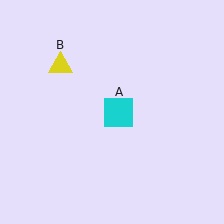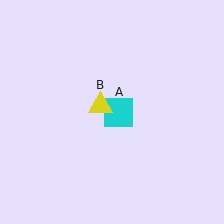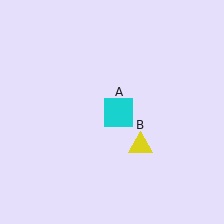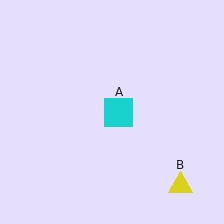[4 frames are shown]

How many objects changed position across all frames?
1 object changed position: yellow triangle (object B).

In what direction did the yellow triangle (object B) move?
The yellow triangle (object B) moved down and to the right.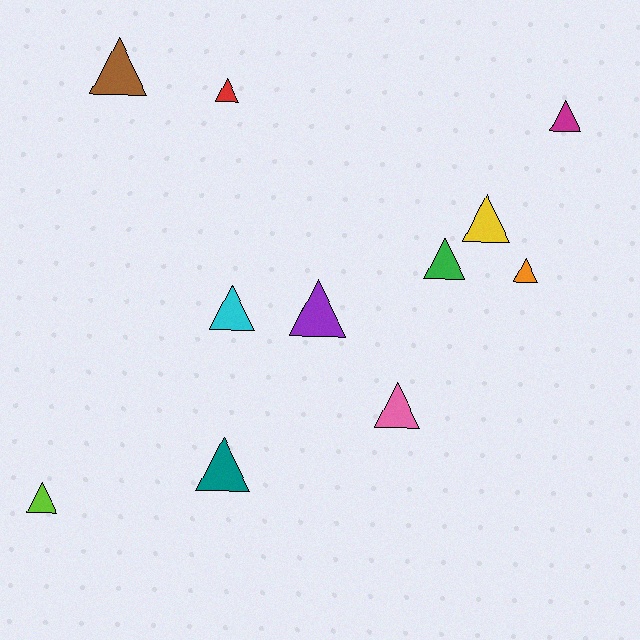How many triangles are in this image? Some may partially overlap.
There are 11 triangles.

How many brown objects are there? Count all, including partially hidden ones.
There is 1 brown object.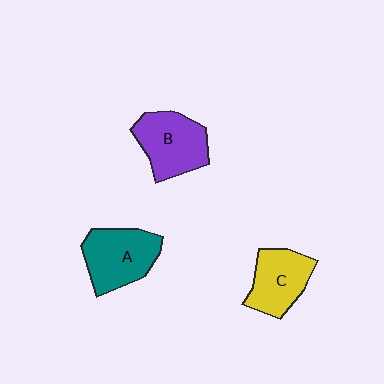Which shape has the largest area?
Shape A (teal).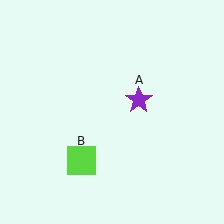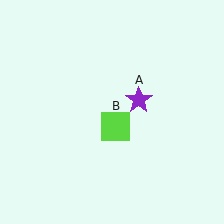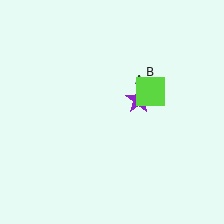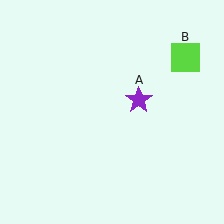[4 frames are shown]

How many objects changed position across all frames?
1 object changed position: lime square (object B).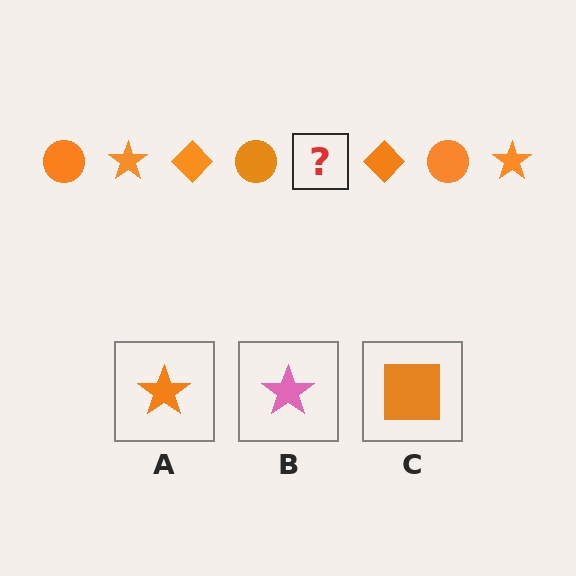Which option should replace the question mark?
Option A.